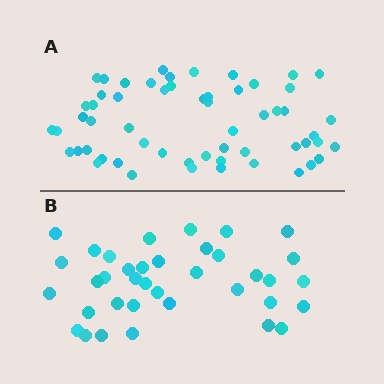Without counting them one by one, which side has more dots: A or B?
Region A (the top region) has more dots.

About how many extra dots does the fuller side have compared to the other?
Region A has approximately 20 more dots than region B.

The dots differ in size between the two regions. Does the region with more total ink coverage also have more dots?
No. Region B has more total ink coverage because its dots are larger, but region A actually contains more individual dots. Total area can be misleading — the number of items is what matters here.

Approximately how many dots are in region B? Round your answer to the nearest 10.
About 40 dots. (The exact count is 37, which rounds to 40.)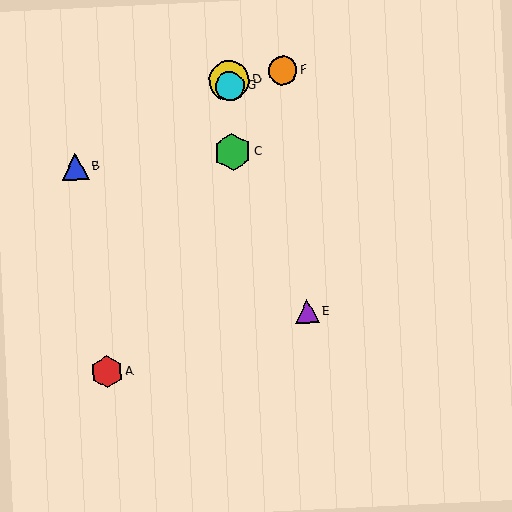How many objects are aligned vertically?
3 objects (C, D, G) are aligned vertically.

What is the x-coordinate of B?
Object B is at x≈75.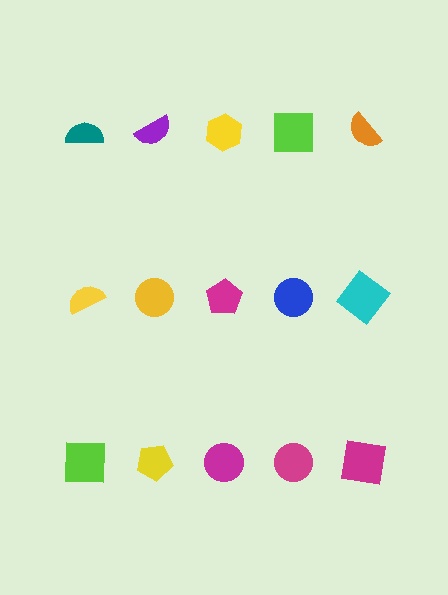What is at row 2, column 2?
A yellow circle.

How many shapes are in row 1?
5 shapes.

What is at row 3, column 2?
A yellow pentagon.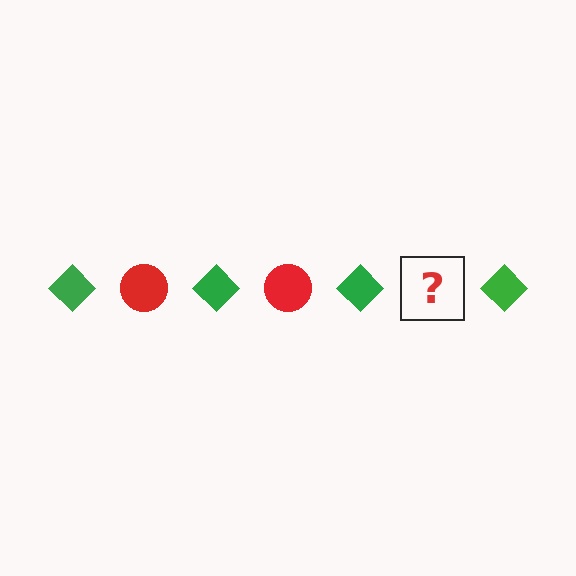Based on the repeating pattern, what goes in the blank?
The blank should be a red circle.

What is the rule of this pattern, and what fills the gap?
The rule is that the pattern alternates between green diamond and red circle. The gap should be filled with a red circle.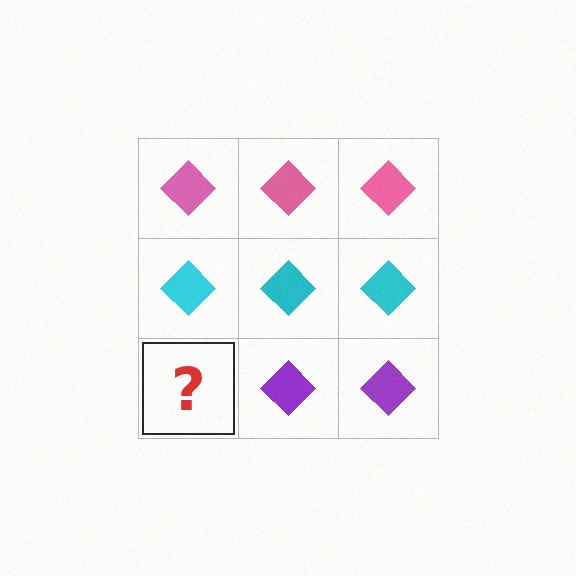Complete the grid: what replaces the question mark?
The question mark should be replaced with a purple diamond.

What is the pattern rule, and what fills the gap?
The rule is that each row has a consistent color. The gap should be filled with a purple diamond.